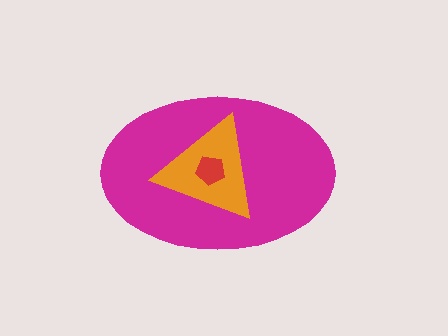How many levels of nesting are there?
3.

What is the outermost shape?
The magenta ellipse.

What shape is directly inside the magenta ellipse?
The orange triangle.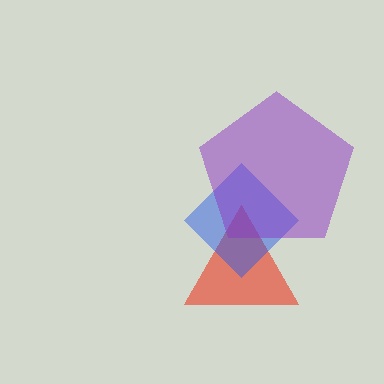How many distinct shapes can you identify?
There are 3 distinct shapes: a red triangle, a blue diamond, a purple pentagon.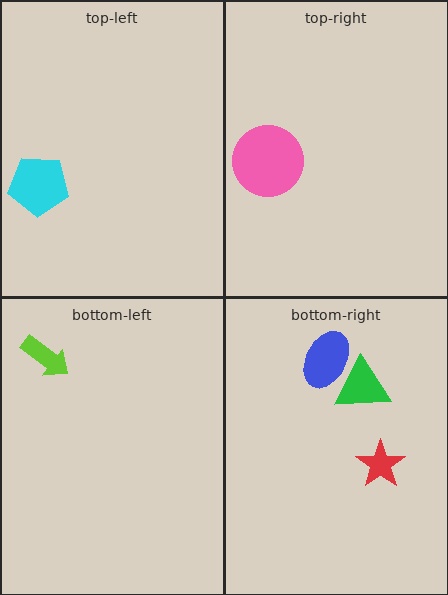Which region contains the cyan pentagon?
The top-left region.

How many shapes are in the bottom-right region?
3.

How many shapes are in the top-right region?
1.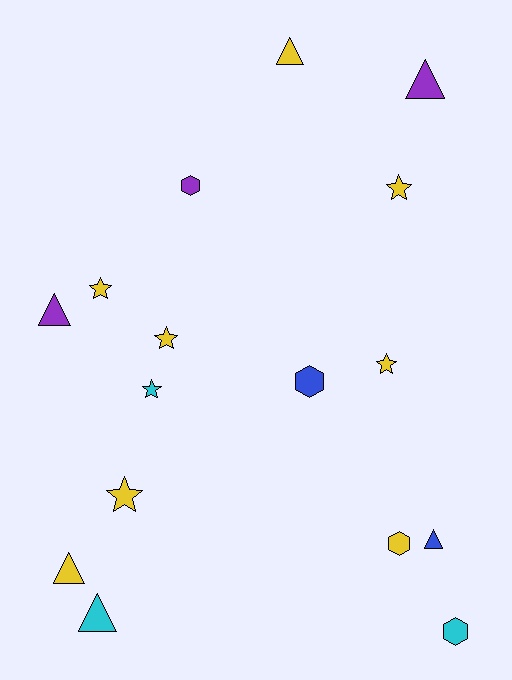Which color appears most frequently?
Yellow, with 8 objects.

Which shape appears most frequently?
Star, with 6 objects.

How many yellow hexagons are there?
There is 1 yellow hexagon.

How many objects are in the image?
There are 16 objects.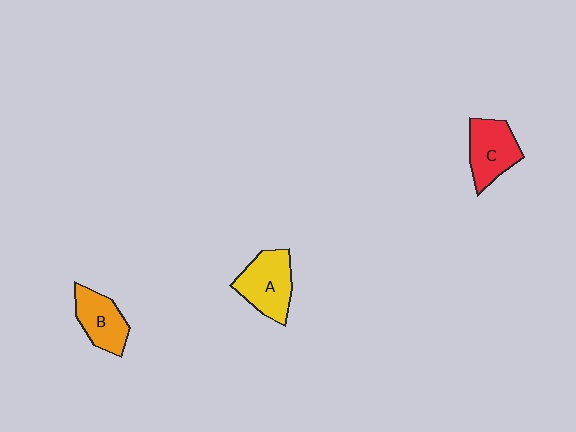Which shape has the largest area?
Shape A (yellow).